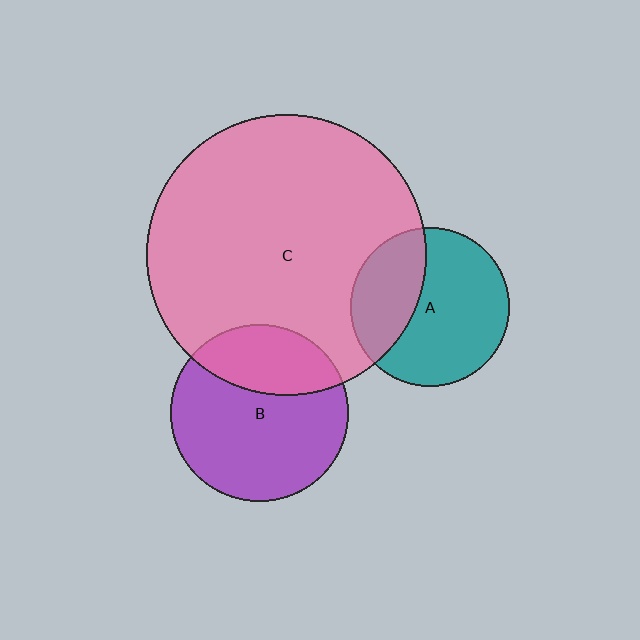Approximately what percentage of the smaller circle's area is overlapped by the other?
Approximately 30%.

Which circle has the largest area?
Circle C (pink).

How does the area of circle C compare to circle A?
Approximately 3.1 times.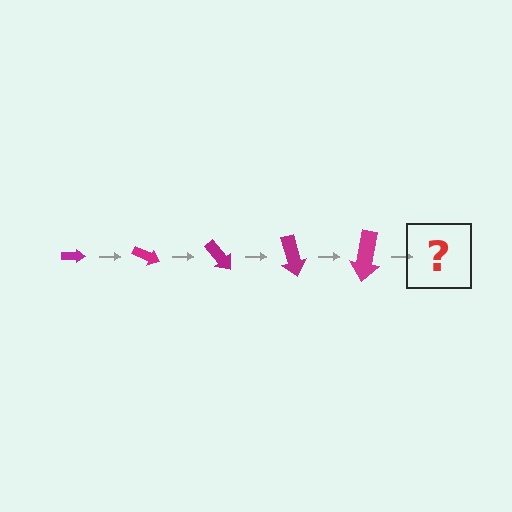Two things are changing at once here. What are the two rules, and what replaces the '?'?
The two rules are that the arrow grows larger each step and it rotates 25 degrees each step. The '?' should be an arrow, larger than the previous one and rotated 125 degrees from the start.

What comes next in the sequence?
The next element should be an arrow, larger than the previous one and rotated 125 degrees from the start.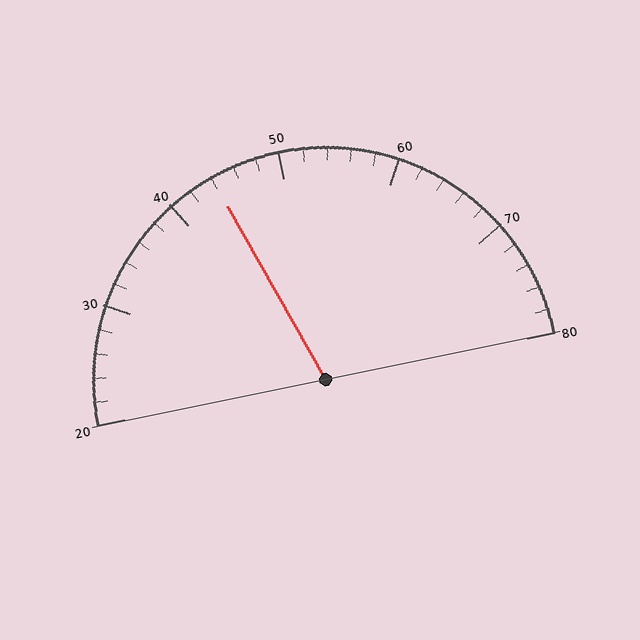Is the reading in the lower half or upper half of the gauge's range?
The reading is in the lower half of the range (20 to 80).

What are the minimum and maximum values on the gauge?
The gauge ranges from 20 to 80.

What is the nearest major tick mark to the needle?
The nearest major tick mark is 40.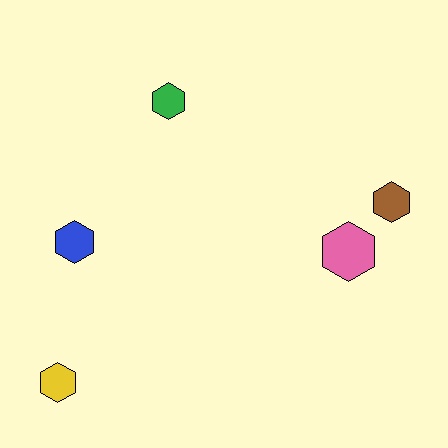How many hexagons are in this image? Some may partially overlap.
There are 5 hexagons.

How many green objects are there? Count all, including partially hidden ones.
There is 1 green object.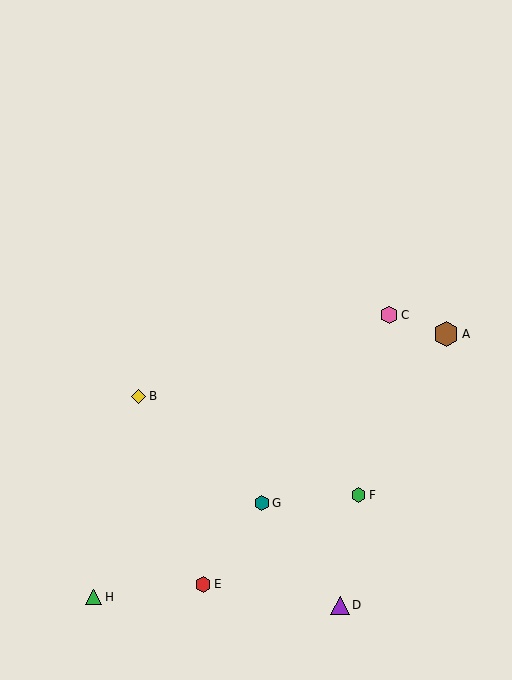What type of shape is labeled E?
Shape E is a red hexagon.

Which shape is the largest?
The brown hexagon (labeled A) is the largest.